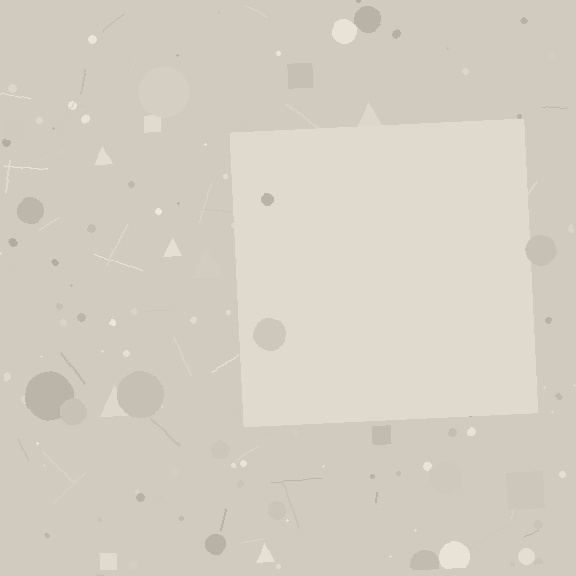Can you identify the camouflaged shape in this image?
The camouflaged shape is a square.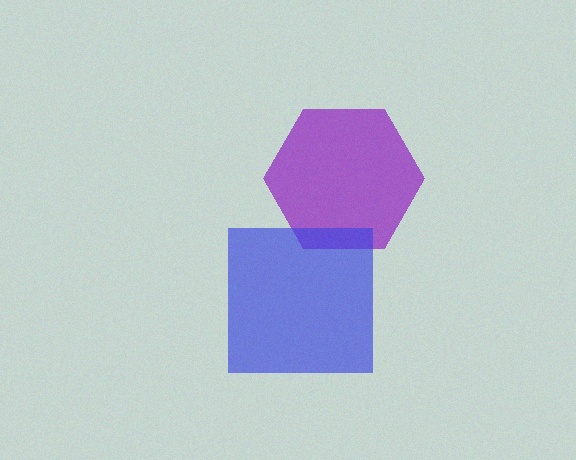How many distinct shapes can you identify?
There are 2 distinct shapes: a purple hexagon, a blue square.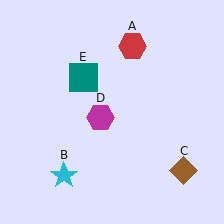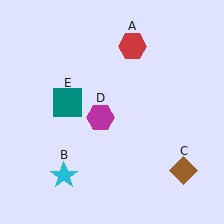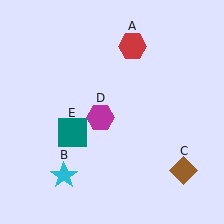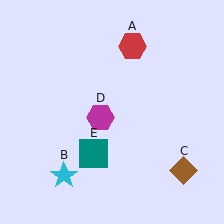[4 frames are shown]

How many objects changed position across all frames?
1 object changed position: teal square (object E).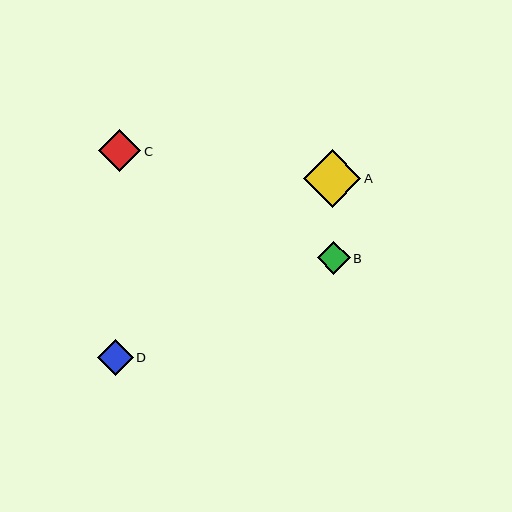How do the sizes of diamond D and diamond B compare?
Diamond D and diamond B are approximately the same size.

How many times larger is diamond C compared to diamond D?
Diamond C is approximately 1.2 times the size of diamond D.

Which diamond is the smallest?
Diamond B is the smallest with a size of approximately 33 pixels.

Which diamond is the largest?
Diamond A is the largest with a size of approximately 58 pixels.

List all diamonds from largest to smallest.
From largest to smallest: A, C, D, B.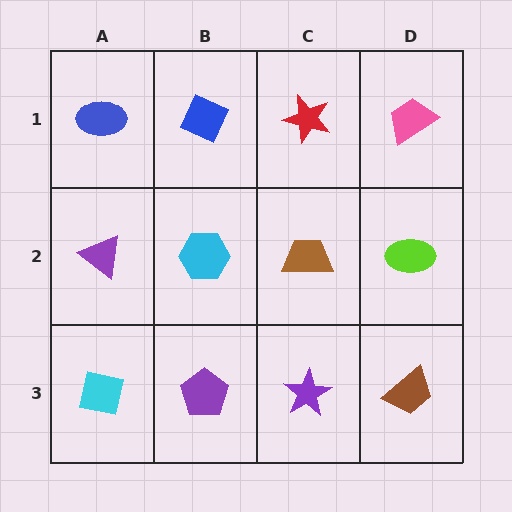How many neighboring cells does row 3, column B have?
3.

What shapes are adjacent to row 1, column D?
A lime ellipse (row 2, column D), a red star (row 1, column C).